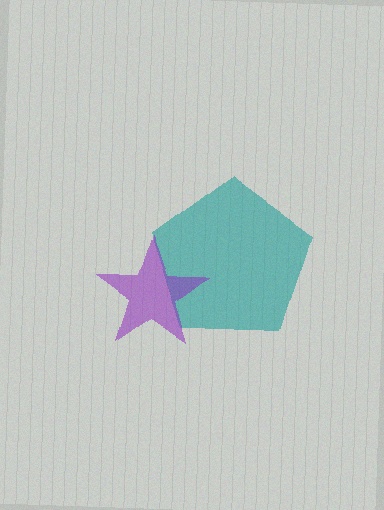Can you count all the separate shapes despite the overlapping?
Yes, there are 2 separate shapes.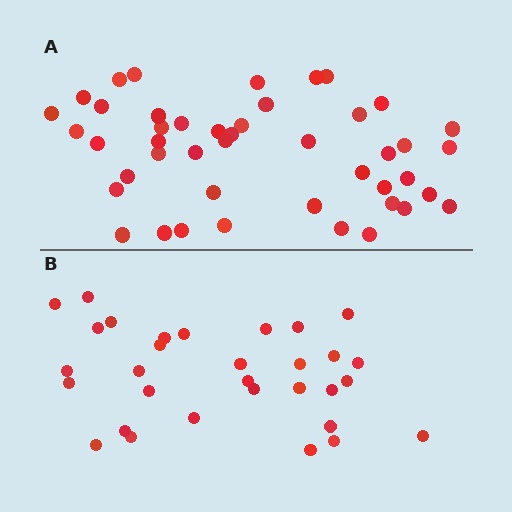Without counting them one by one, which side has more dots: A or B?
Region A (the top region) has more dots.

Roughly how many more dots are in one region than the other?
Region A has approximately 15 more dots than region B.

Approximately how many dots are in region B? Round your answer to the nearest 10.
About 30 dots. (The exact count is 31, which rounds to 30.)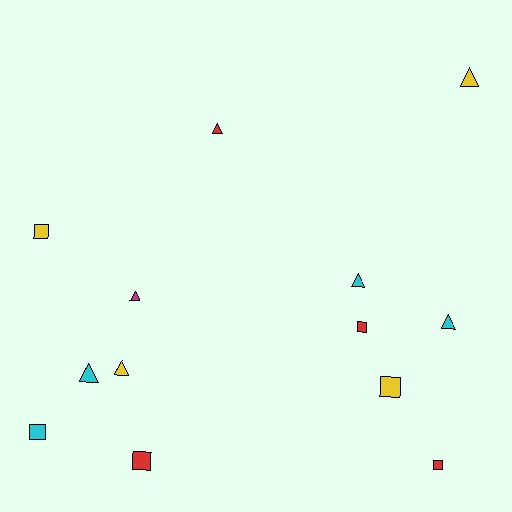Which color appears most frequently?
Cyan, with 4 objects.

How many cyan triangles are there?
There are 3 cyan triangles.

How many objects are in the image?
There are 13 objects.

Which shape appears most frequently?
Triangle, with 7 objects.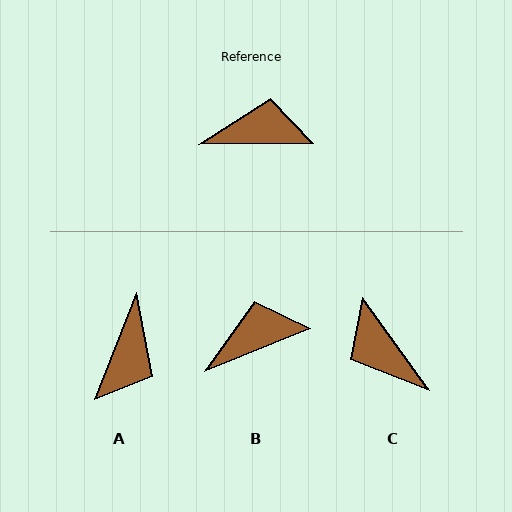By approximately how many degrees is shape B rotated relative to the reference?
Approximately 22 degrees counter-clockwise.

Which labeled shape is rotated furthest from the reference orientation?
C, about 125 degrees away.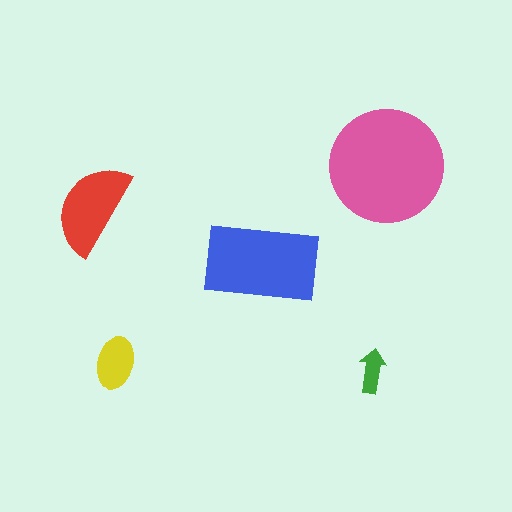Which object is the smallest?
The green arrow.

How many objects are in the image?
There are 5 objects in the image.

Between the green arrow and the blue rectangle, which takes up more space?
The blue rectangle.